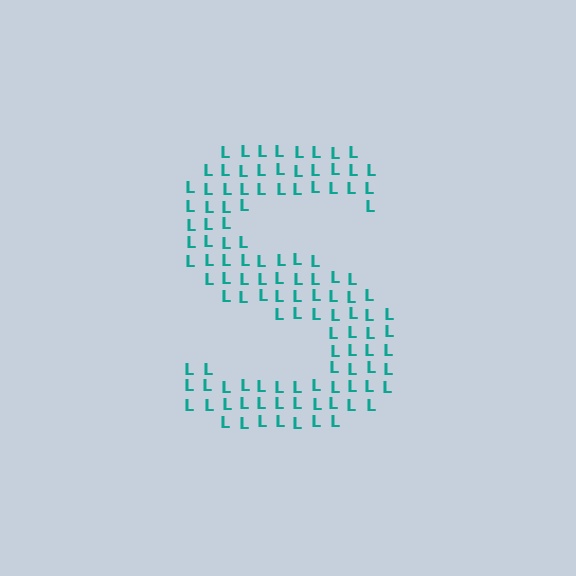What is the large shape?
The large shape is the letter S.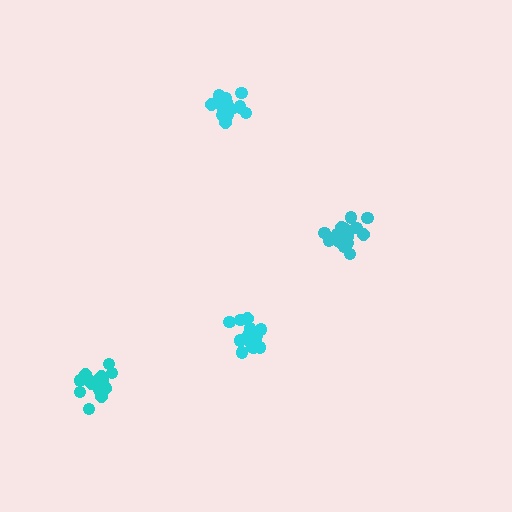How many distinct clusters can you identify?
There are 4 distinct clusters.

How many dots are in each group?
Group 1: 17 dots, Group 2: 16 dots, Group 3: 13 dots, Group 4: 18 dots (64 total).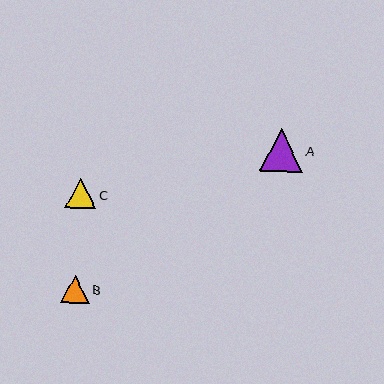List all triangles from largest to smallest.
From largest to smallest: A, C, B.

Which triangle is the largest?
Triangle A is the largest with a size of approximately 43 pixels.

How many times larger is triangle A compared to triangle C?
Triangle A is approximately 1.4 times the size of triangle C.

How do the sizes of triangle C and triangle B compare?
Triangle C and triangle B are approximately the same size.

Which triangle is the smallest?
Triangle B is the smallest with a size of approximately 29 pixels.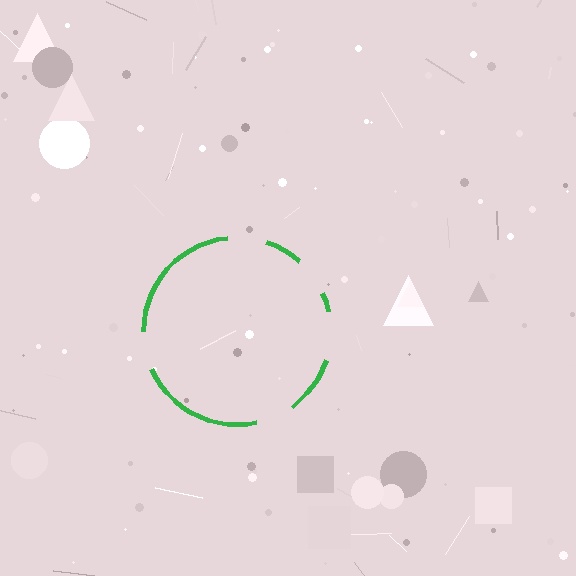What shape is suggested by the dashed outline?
The dashed outline suggests a circle.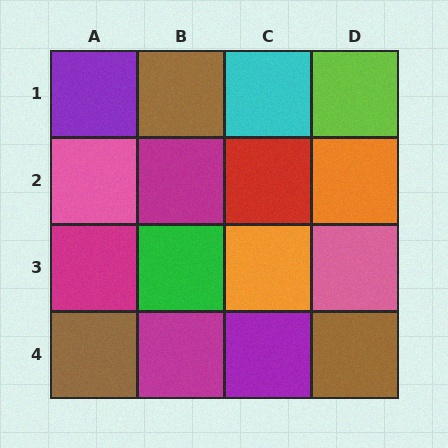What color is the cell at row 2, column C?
Red.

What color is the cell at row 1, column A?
Purple.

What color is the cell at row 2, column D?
Orange.